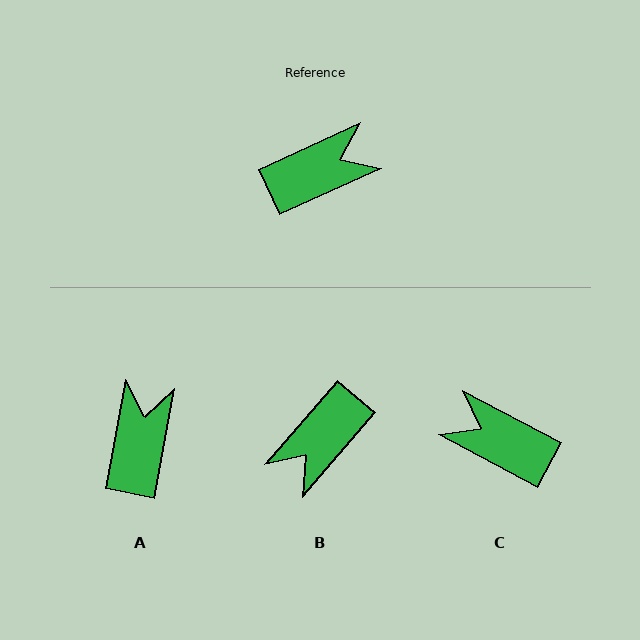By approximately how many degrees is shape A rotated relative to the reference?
Approximately 55 degrees counter-clockwise.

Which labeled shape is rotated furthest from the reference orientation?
B, about 155 degrees away.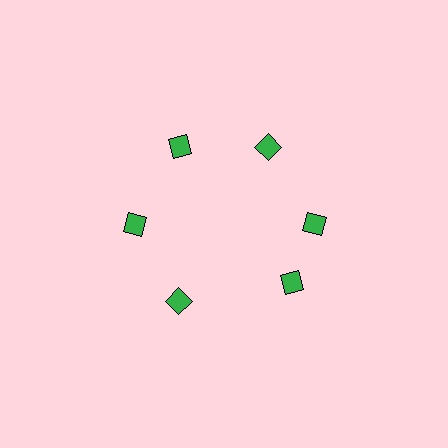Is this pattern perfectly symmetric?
No. The 6 green diamonds are arranged in a ring, but one element near the 5 o'clock position is rotated out of alignment along the ring, breaking the 6-fold rotational symmetry.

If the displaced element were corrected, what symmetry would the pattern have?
It would have 6-fold rotational symmetry — the pattern would map onto itself every 60 degrees.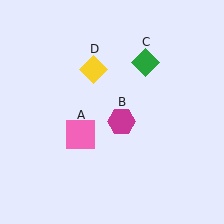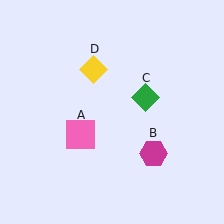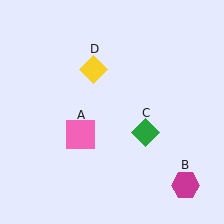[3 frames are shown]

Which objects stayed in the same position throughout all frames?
Pink square (object A) and yellow diamond (object D) remained stationary.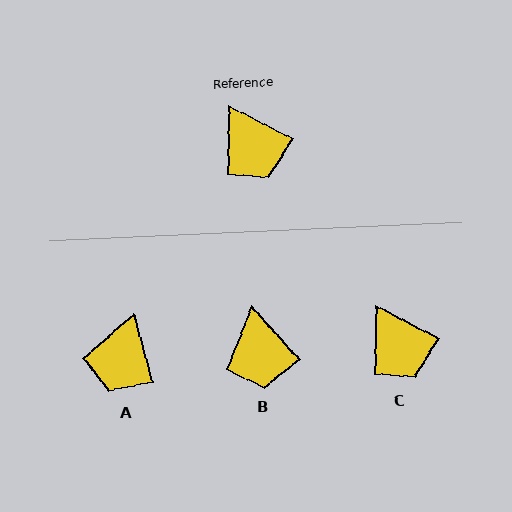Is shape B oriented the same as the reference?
No, it is off by about 21 degrees.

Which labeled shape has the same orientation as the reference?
C.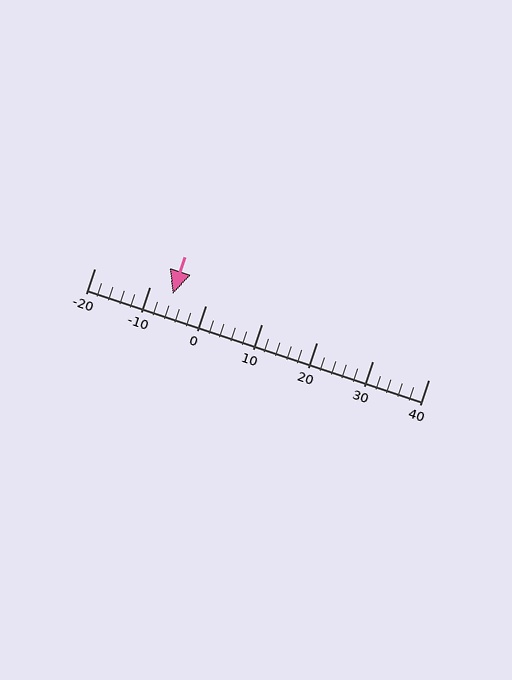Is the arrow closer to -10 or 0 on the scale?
The arrow is closer to -10.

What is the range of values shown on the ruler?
The ruler shows values from -20 to 40.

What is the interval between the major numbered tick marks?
The major tick marks are spaced 10 units apart.